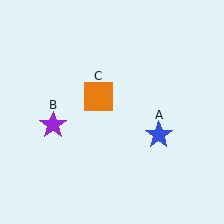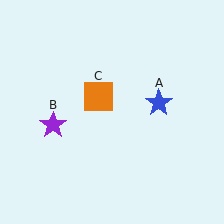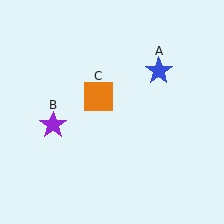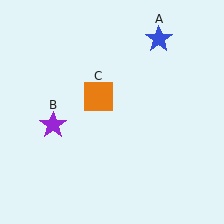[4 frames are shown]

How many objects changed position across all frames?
1 object changed position: blue star (object A).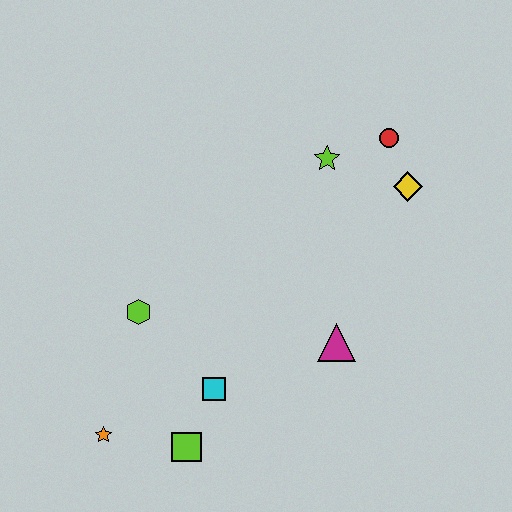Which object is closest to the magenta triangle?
The cyan square is closest to the magenta triangle.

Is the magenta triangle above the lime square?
Yes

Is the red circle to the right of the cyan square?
Yes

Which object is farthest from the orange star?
The red circle is farthest from the orange star.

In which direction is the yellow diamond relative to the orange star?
The yellow diamond is to the right of the orange star.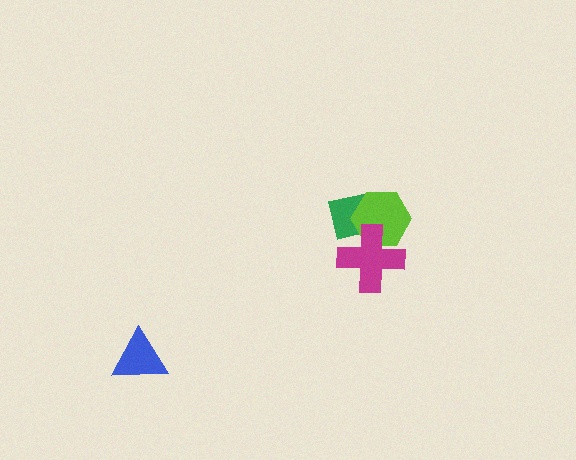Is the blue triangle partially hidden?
No, no other shape covers it.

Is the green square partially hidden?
Yes, it is partially covered by another shape.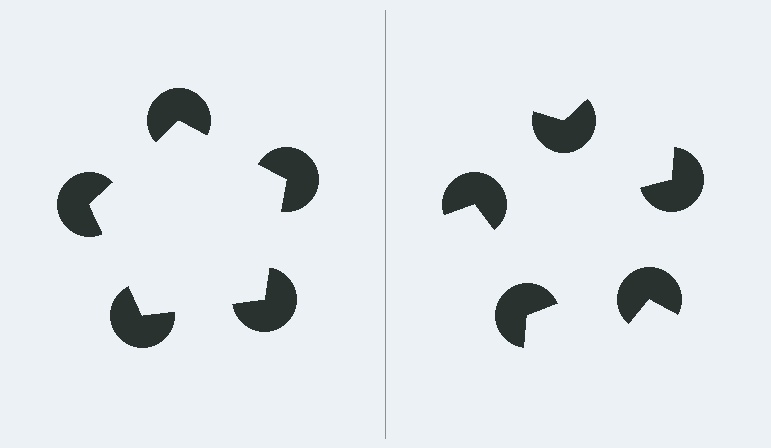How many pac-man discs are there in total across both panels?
10 — 5 on each side.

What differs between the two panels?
The pac-man discs are positioned identically on both sides; only the wedge orientations differ. On the left they align to a pentagon; on the right they are misaligned.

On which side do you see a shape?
An illusory pentagon appears on the left side. On the right side the wedge cuts are rotated, so no coherent shape forms.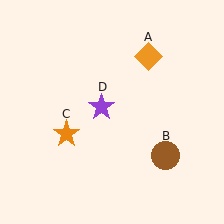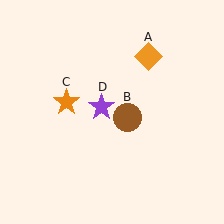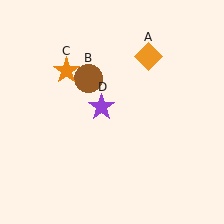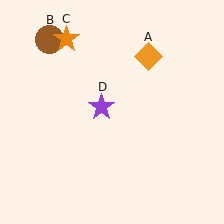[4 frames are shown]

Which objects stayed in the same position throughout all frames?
Orange diamond (object A) and purple star (object D) remained stationary.